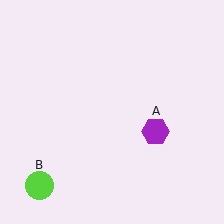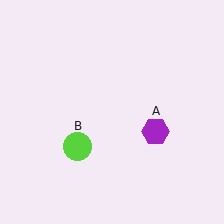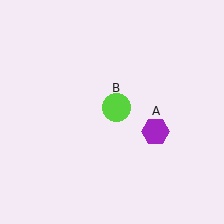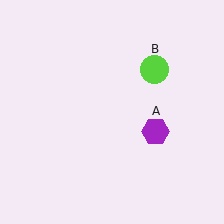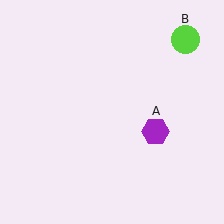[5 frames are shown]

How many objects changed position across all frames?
1 object changed position: lime circle (object B).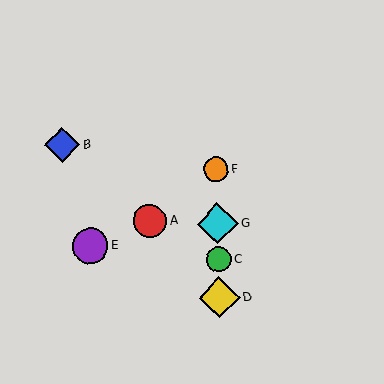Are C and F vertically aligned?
Yes, both are at x≈218.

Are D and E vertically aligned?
No, D is at x≈219 and E is at x≈90.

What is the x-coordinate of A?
Object A is at x≈150.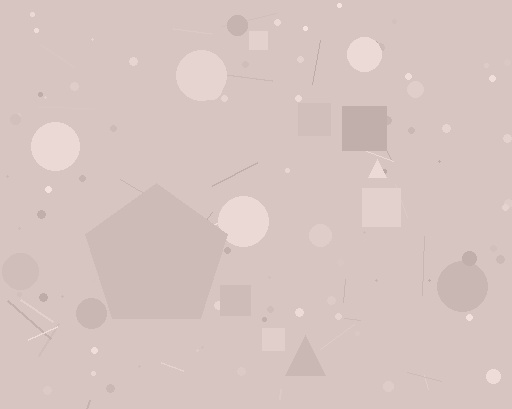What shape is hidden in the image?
A pentagon is hidden in the image.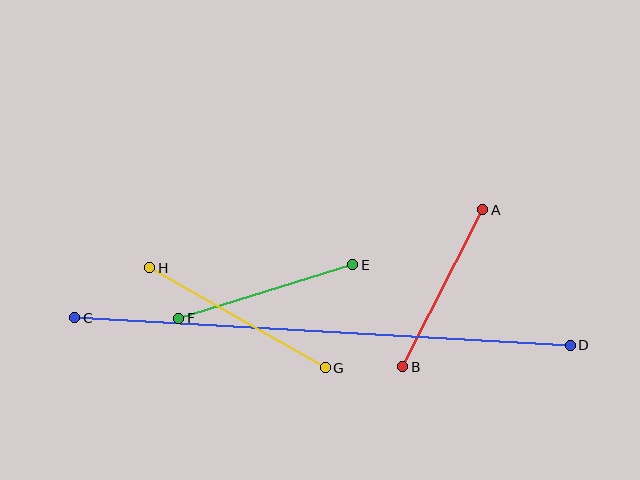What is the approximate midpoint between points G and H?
The midpoint is at approximately (237, 318) pixels.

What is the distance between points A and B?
The distance is approximately 176 pixels.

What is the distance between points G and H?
The distance is approximately 202 pixels.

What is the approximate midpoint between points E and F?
The midpoint is at approximately (266, 291) pixels.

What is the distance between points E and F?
The distance is approximately 182 pixels.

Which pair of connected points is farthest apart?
Points C and D are farthest apart.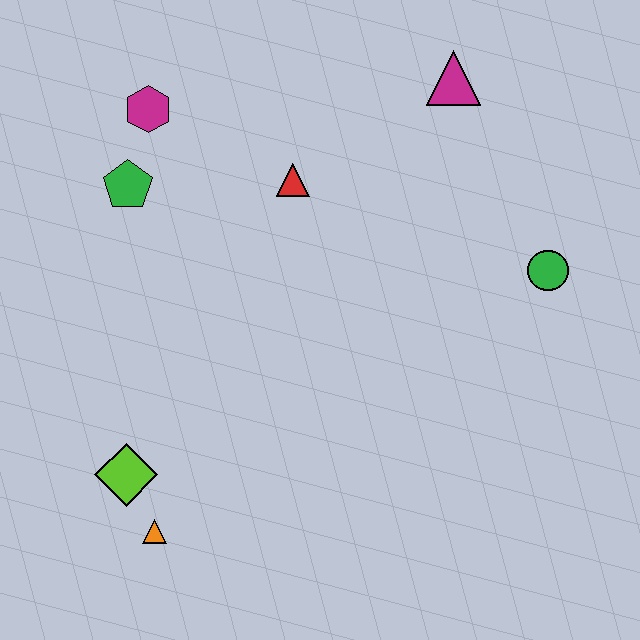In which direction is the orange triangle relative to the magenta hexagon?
The orange triangle is below the magenta hexagon.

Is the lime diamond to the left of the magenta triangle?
Yes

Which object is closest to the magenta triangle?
The red triangle is closest to the magenta triangle.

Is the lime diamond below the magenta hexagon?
Yes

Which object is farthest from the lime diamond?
The magenta triangle is farthest from the lime diamond.